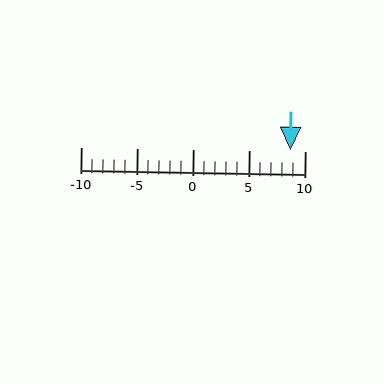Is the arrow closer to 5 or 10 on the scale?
The arrow is closer to 10.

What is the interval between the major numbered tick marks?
The major tick marks are spaced 5 units apart.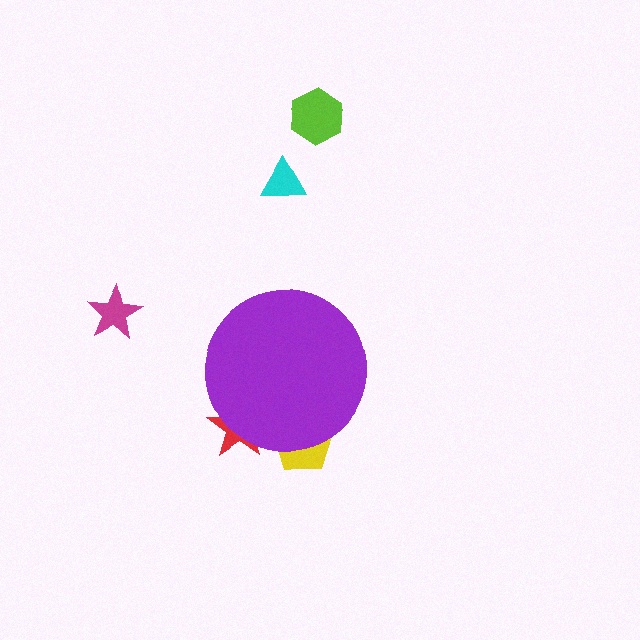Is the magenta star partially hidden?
No, the magenta star is fully visible.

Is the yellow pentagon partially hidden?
Yes, the yellow pentagon is partially hidden behind the purple circle.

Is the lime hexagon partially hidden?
No, the lime hexagon is fully visible.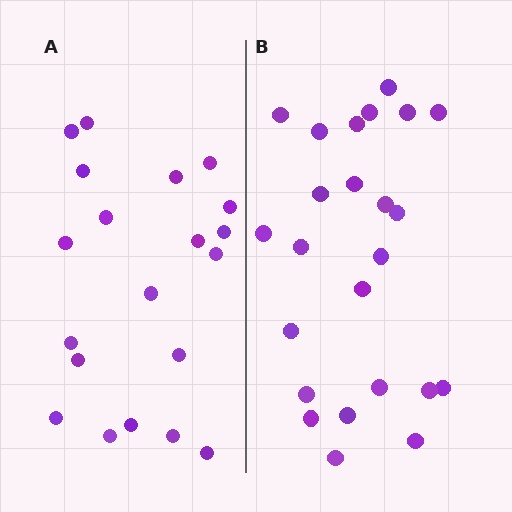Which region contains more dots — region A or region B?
Region B (the right region) has more dots.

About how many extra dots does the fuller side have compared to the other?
Region B has about 4 more dots than region A.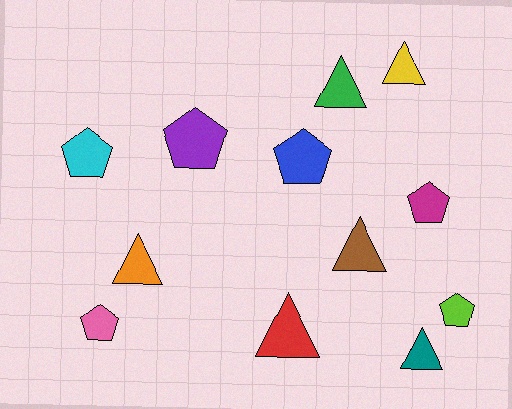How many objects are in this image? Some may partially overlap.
There are 12 objects.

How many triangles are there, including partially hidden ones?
There are 6 triangles.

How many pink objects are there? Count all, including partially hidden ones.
There is 1 pink object.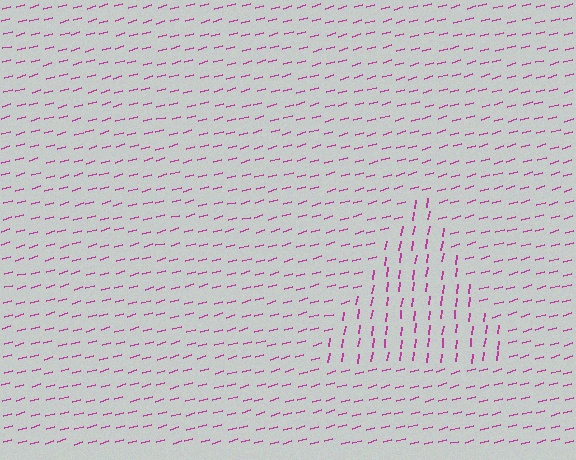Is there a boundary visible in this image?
Yes, there is a texture boundary formed by a change in line orientation.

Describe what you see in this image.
The image is filled with small magenta line segments. A triangle region in the image has lines oriented differently from the surrounding lines, creating a visible texture boundary.